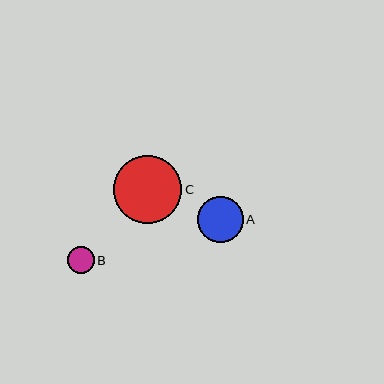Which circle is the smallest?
Circle B is the smallest with a size of approximately 27 pixels.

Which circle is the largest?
Circle C is the largest with a size of approximately 68 pixels.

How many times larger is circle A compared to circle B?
Circle A is approximately 1.7 times the size of circle B.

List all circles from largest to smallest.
From largest to smallest: C, A, B.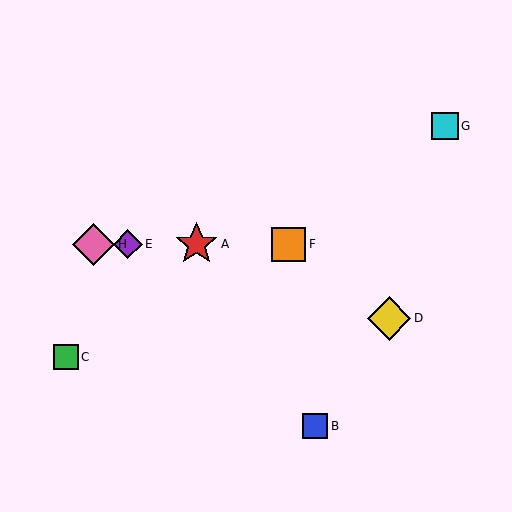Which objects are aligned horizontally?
Objects A, E, F, H are aligned horizontally.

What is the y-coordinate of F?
Object F is at y≈244.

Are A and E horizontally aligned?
Yes, both are at y≈244.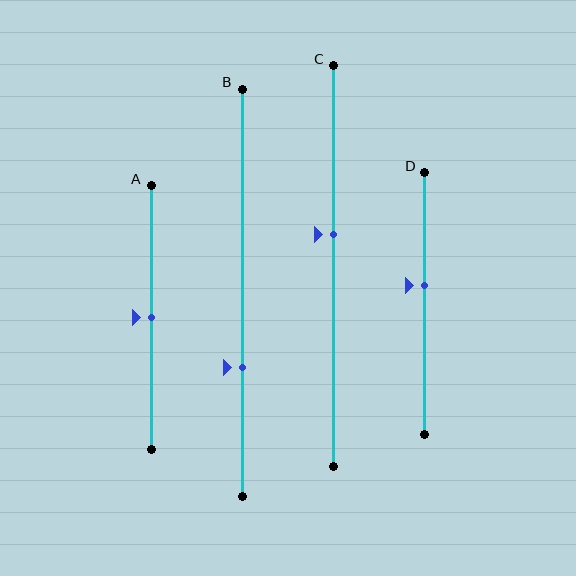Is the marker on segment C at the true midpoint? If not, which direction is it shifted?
No, the marker on segment C is shifted upward by about 8% of the segment length.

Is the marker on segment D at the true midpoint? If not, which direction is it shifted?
No, the marker on segment D is shifted upward by about 7% of the segment length.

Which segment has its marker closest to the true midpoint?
Segment A has its marker closest to the true midpoint.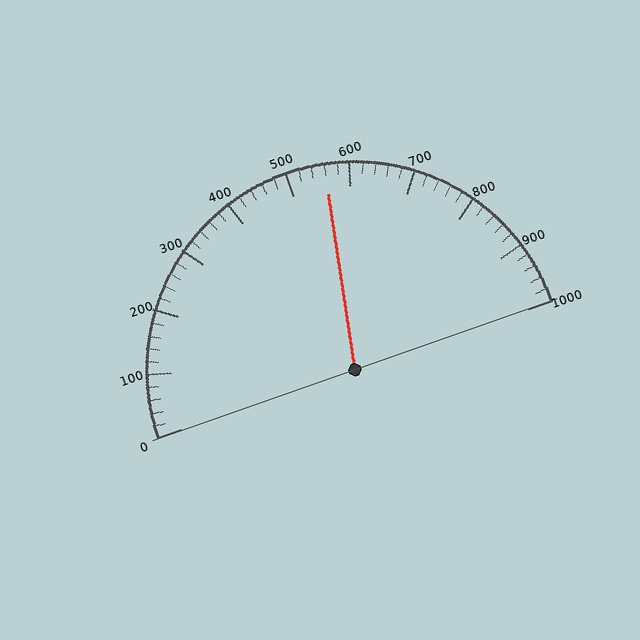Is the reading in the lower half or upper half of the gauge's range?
The reading is in the upper half of the range (0 to 1000).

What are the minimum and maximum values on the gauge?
The gauge ranges from 0 to 1000.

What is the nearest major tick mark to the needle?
The nearest major tick mark is 600.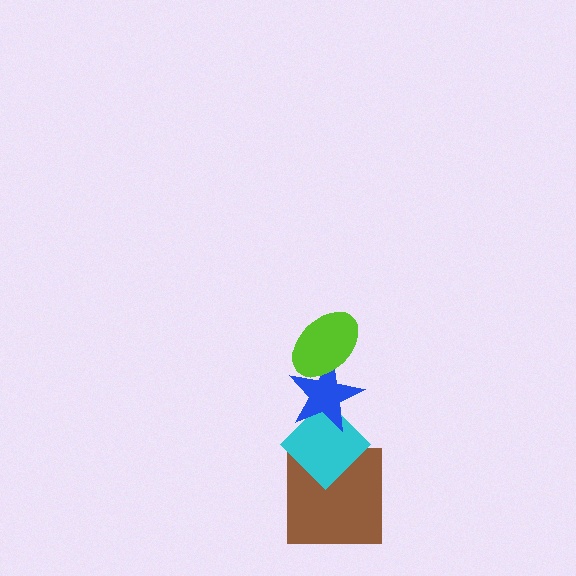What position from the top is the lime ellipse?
The lime ellipse is 1st from the top.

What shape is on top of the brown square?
The cyan diamond is on top of the brown square.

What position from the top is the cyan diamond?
The cyan diamond is 3rd from the top.